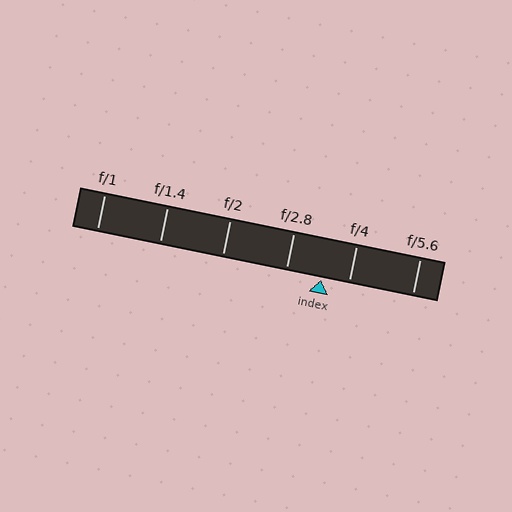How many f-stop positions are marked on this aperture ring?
There are 6 f-stop positions marked.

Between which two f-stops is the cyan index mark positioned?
The index mark is between f/2.8 and f/4.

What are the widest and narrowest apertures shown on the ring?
The widest aperture shown is f/1 and the narrowest is f/5.6.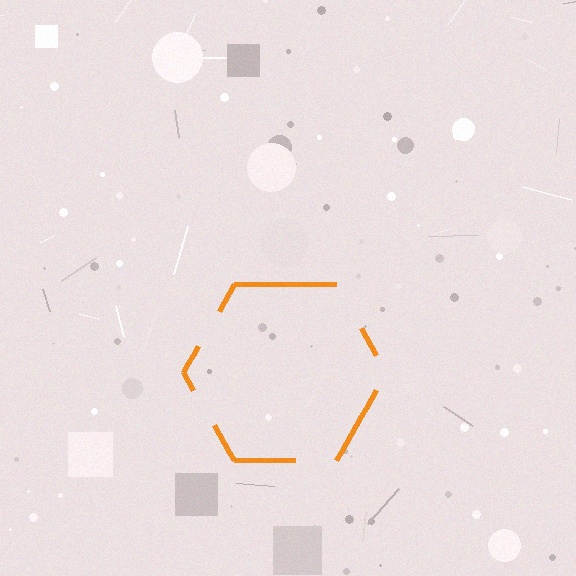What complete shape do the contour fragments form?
The contour fragments form a hexagon.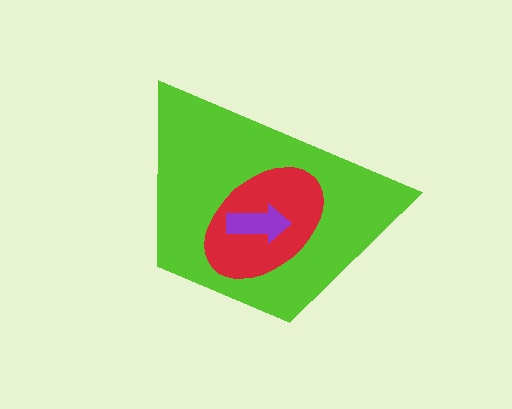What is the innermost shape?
The purple arrow.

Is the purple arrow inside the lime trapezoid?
Yes.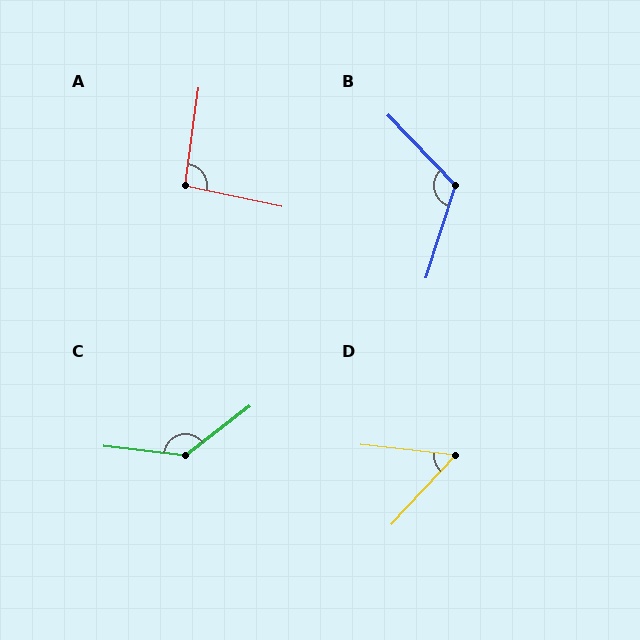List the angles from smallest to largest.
D (54°), A (94°), B (118°), C (136°).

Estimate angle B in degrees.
Approximately 118 degrees.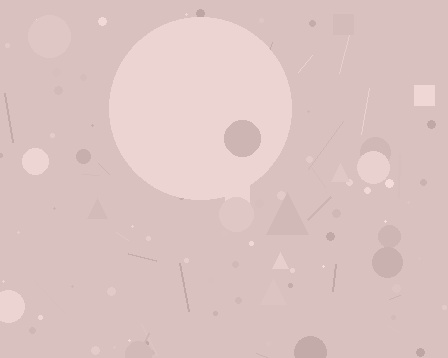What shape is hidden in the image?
A circle is hidden in the image.